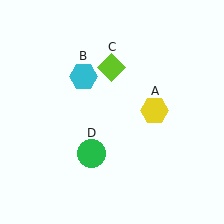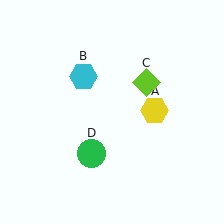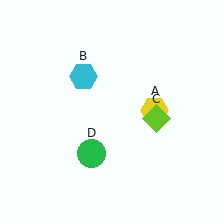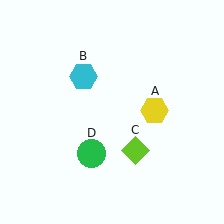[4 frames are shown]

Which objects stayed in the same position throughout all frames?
Yellow hexagon (object A) and cyan hexagon (object B) and green circle (object D) remained stationary.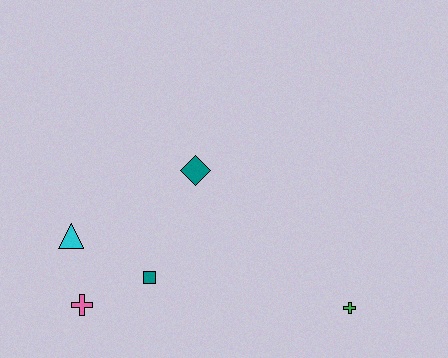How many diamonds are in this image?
There is 1 diamond.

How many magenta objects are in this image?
There are no magenta objects.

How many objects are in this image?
There are 5 objects.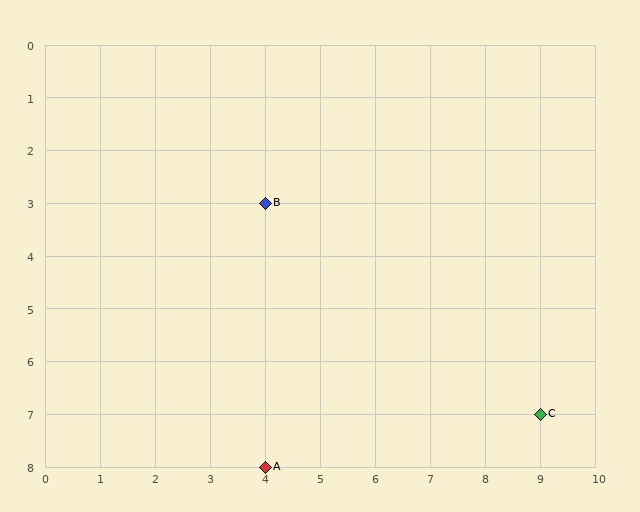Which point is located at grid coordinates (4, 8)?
Point A is at (4, 8).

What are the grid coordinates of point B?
Point B is at grid coordinates (4, 3).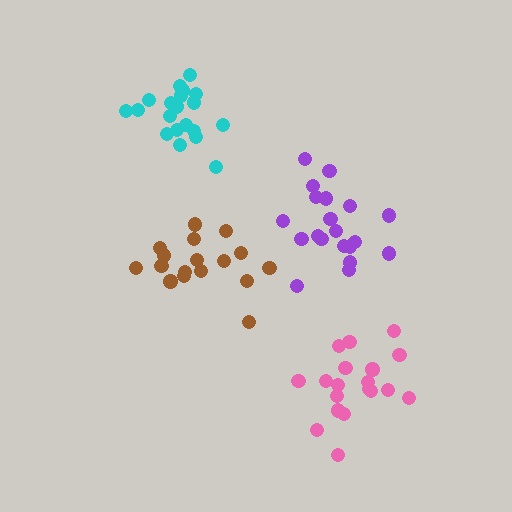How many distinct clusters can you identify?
There are 4 distinct clusters.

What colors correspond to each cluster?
The clusters are colored: brown, pink, purple, cyan.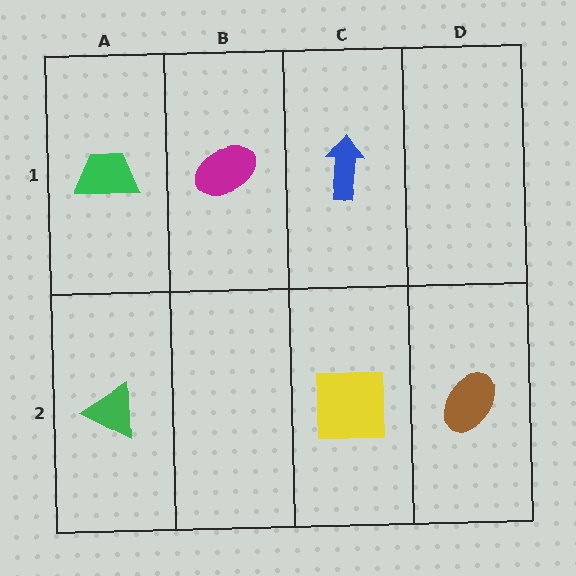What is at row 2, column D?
A brown ellipse.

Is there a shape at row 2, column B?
No, that cell is empty.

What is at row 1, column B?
A magenta ellipse.